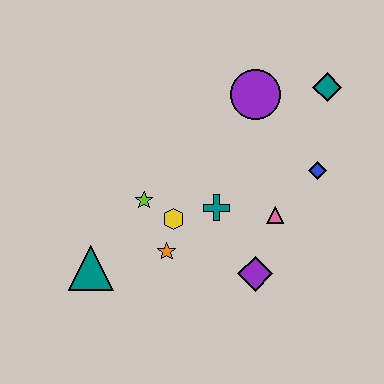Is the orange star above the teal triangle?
Yes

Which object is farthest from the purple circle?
The teal triangle is farthest from the purple circle.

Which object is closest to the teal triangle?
The orange star is closest to the teal triangle.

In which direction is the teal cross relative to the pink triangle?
The teal cross is to the left of the pink triangle.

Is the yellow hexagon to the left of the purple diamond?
Yes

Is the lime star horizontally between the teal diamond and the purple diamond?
No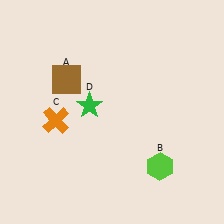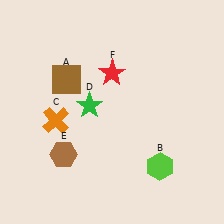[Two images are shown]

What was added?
A brown hexagon (E), a red star (F) were added in Image 2.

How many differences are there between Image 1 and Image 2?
There are 2 differences between the two images.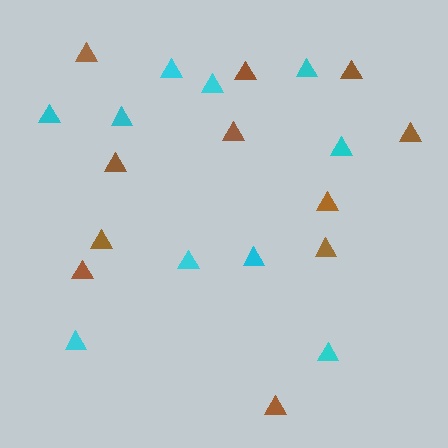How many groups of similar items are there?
There are 2 groups: one group of cyan triangles (10) and one group of brown triangles (11).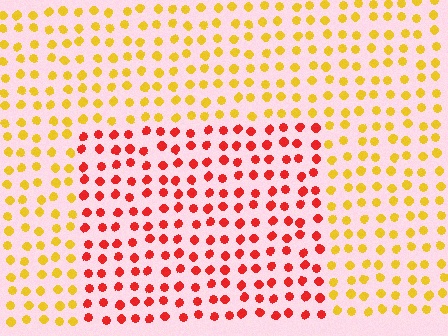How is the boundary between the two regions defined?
The boundary is defined purely by a slight shift in hue (about 50 degrees). Spacing, size, and orientation are identical on both sides.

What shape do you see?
I see a rectangle.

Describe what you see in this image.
The image is filled with small yellow elements in a uniform arrangement. A rectangle-shaped region is visible where the elements are tinted to a slightly different hue, forming a subtle color boundary.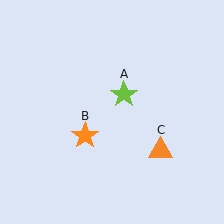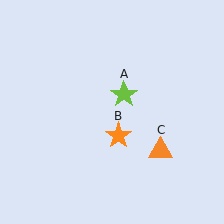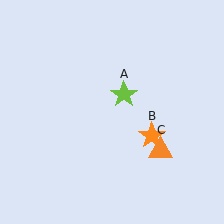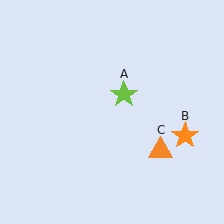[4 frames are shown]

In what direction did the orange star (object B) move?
The orange star (object B) moved right.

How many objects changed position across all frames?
1 object changed position: orange star (object B).